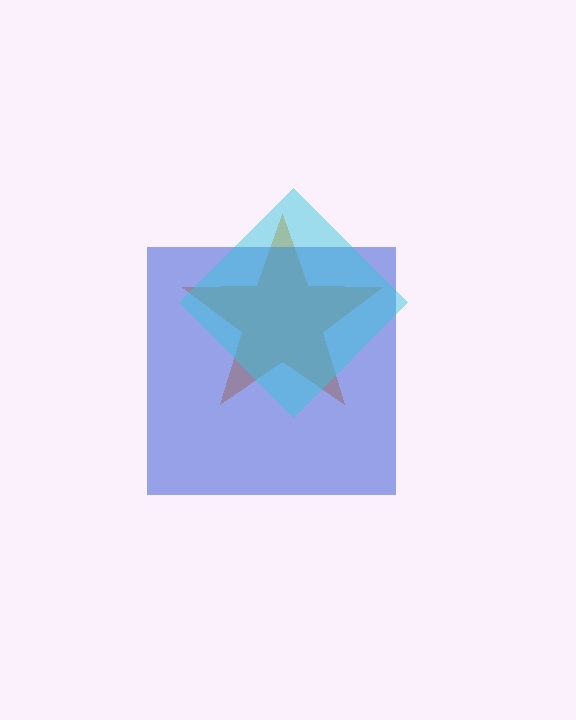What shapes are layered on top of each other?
The layered shapes are: an orange star, a blue square, a cyan diamond.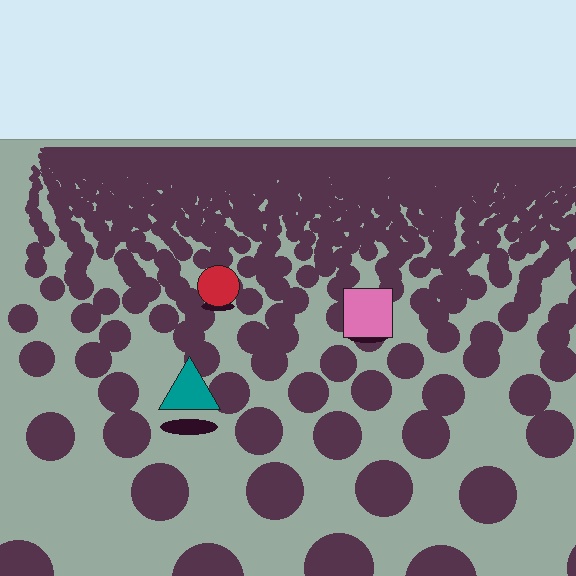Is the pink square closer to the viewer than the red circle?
Yes. The pink square is closer — you can tell from the texture gradient: the ground texture is coarser near it.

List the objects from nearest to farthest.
From nearest to farthest: the teal triangle, the pink square, the red circle.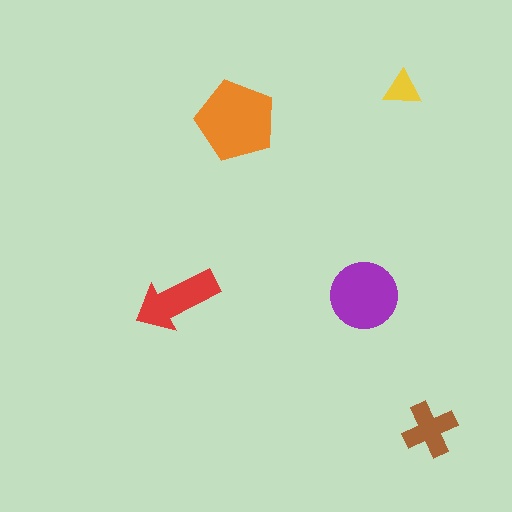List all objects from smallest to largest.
The yellow triangle, the brown cross, the red arrow, the purple circle, the orange pentagon.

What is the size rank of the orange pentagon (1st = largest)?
1st.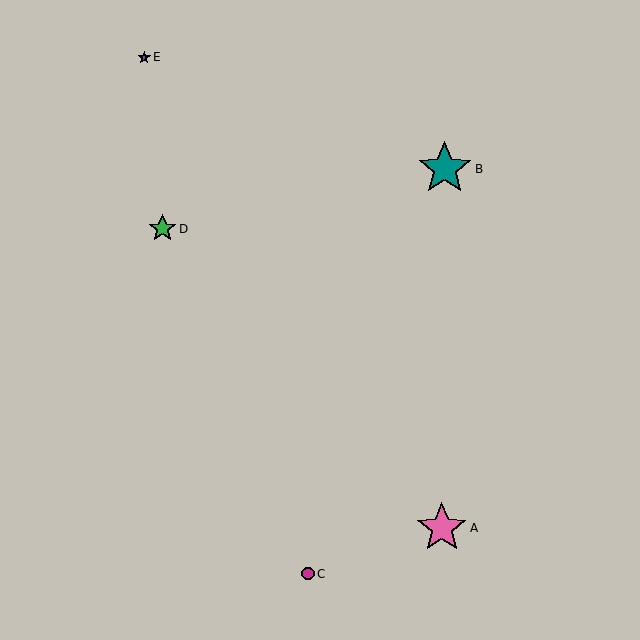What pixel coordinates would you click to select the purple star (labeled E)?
Click at (144, 57) to select the purple star E.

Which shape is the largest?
The teal star (labeled B) is the largest.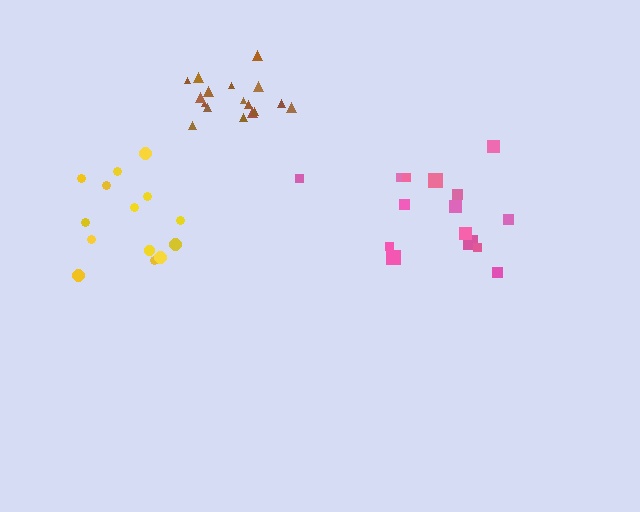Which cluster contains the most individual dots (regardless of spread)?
Brown (17).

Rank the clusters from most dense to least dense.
brown, yellow, pink.